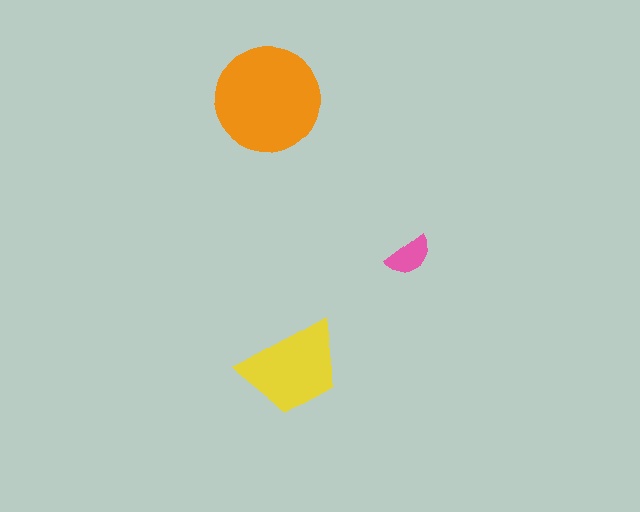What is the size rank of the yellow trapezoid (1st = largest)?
2nd.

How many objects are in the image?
There are 3 objects in the image.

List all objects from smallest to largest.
The pink semicircle, the yellow trapezoid, the orange circle.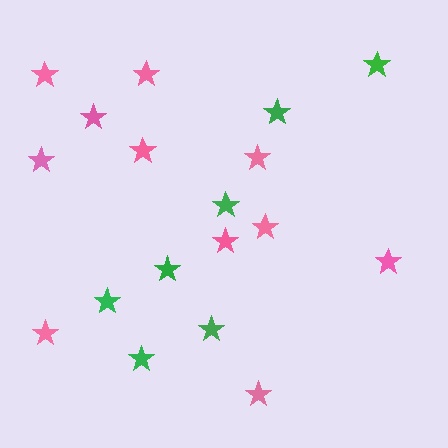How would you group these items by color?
There are 2 groups: one group of pink stars (11) and one group of green stars (7).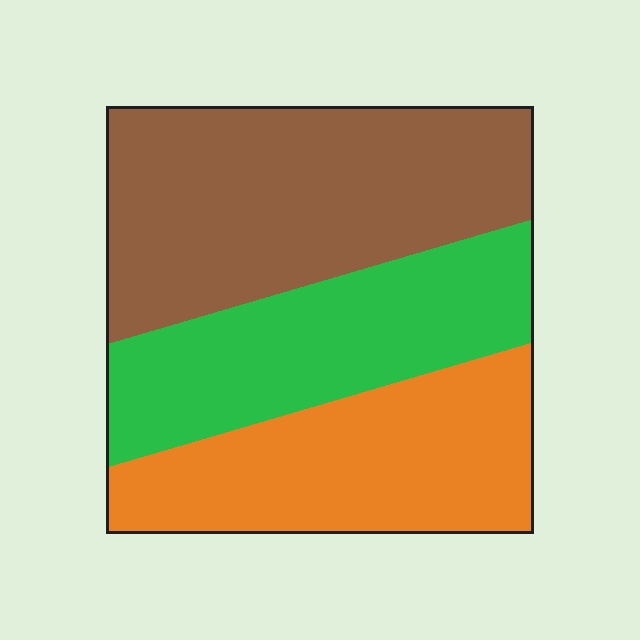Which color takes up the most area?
Brown, at roughly 40%.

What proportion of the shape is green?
Green takes up about one quarter (1/4) of the shape.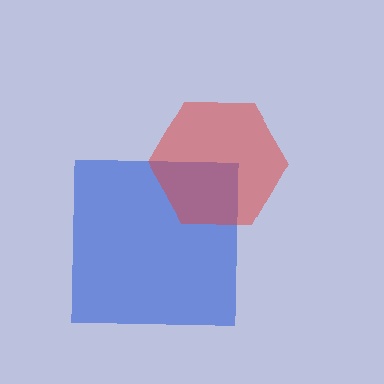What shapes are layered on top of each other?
The layered shapes are: a blue square, a red hexagon.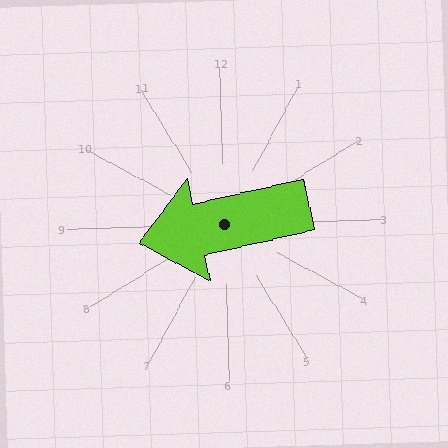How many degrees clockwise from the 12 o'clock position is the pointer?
Approximately 259 degrees.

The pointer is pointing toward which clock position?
Roughly 9 o'clock.